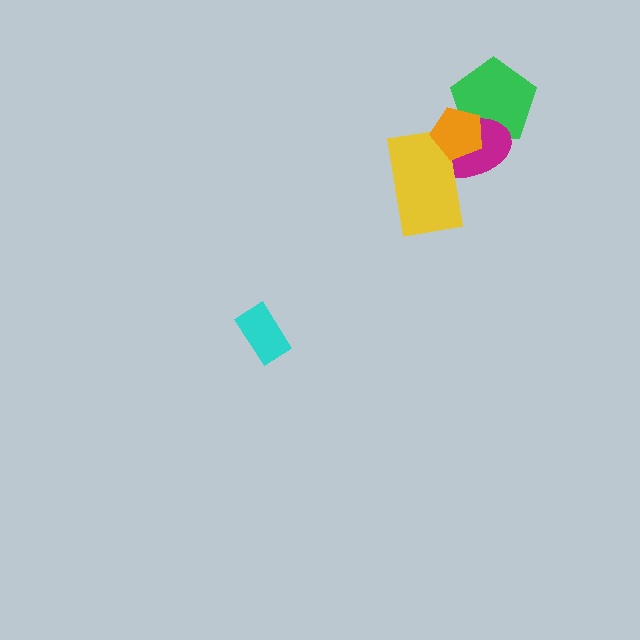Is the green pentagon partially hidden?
Yes, it is partially covered by another shape.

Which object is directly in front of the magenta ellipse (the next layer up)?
The yellow rectangle is directly in front of the magenta ellipse.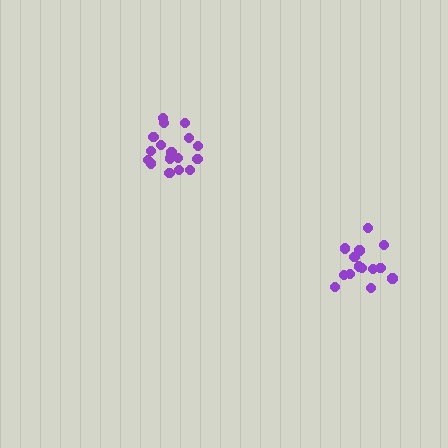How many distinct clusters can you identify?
There are 2 distinct clusters.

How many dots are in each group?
Group 1: 14 dots, Group 2: 18 dots (32 total).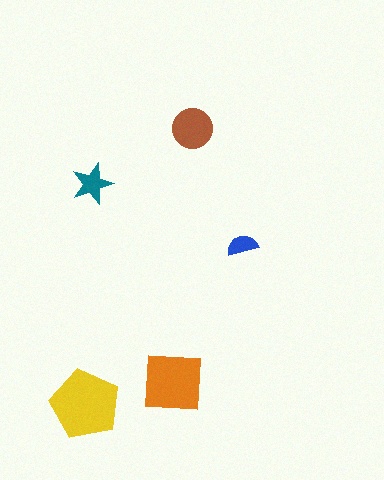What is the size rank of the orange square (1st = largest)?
2nd.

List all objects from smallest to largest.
The blue semicircle, the teal star, the brown circle, the orange square, the yellow pentagon.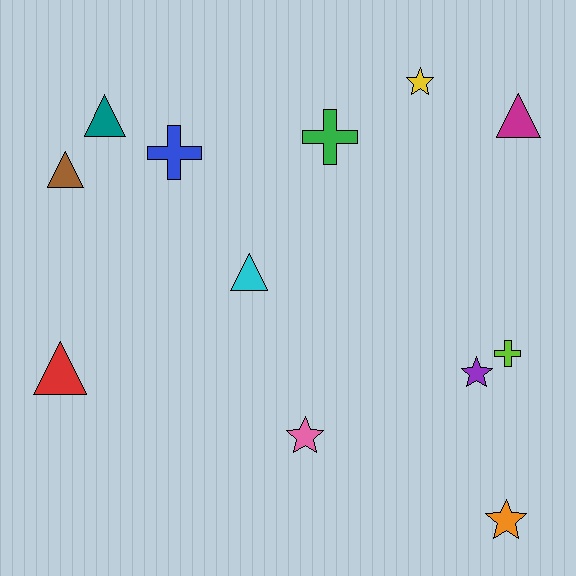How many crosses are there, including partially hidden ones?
There are 3 crosses.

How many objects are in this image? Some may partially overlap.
There are 12 objects.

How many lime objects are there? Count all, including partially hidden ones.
There is 1 lime object.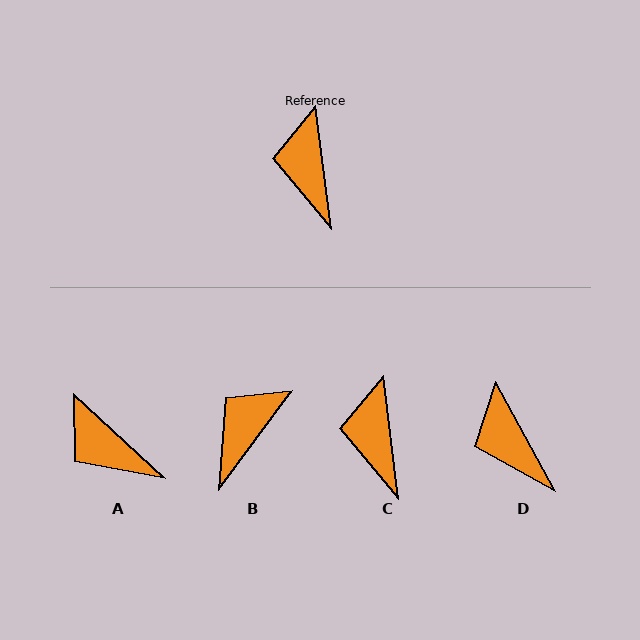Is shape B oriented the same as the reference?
No, it is off by about 44 degrees.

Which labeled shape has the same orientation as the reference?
C.